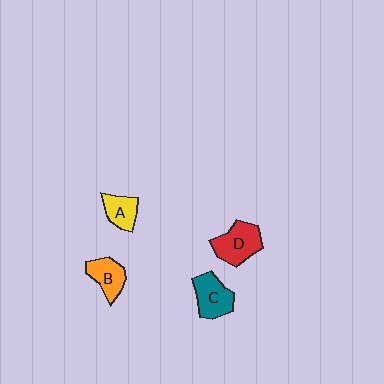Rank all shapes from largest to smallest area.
From largest to smallest: D (red), C (teal), B (orange), A (yellow).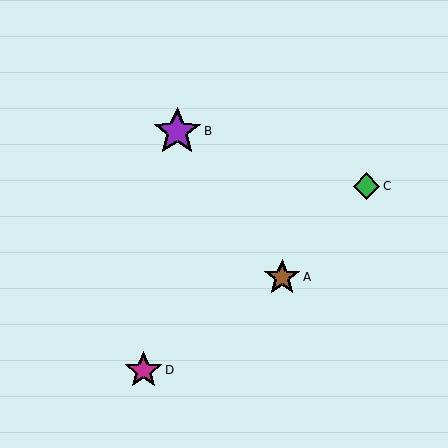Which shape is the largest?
The purple star (labeled B) is the largest.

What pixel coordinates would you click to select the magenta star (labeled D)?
Click at (143, 370) to select the magenta star D.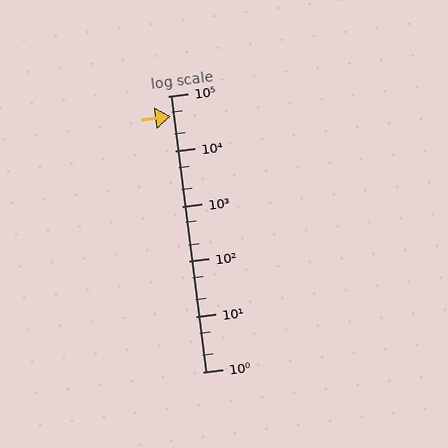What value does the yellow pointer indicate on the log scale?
The pointer indicates approximately 42000.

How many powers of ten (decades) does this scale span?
The scale spans 5 decades, from 1 to 100000.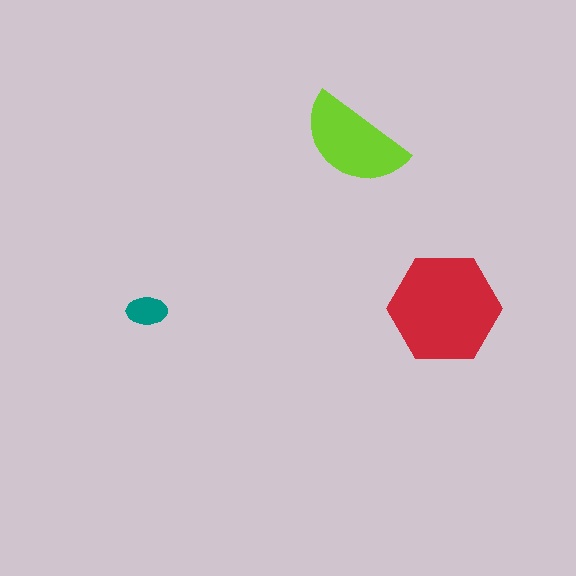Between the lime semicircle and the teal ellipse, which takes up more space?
The lime semicircle.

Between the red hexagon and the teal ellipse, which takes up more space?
The red hexagon.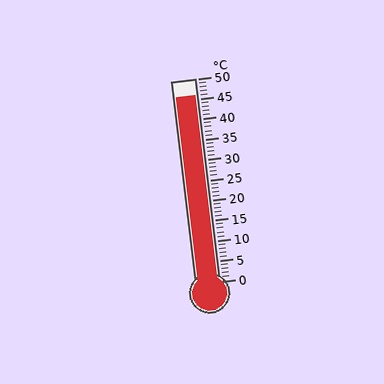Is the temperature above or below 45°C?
The temperature is above 45°C.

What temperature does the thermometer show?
The thermometer shows approximately 46°C.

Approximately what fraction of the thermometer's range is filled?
The thermometer is filled to approximately 90% of its range.